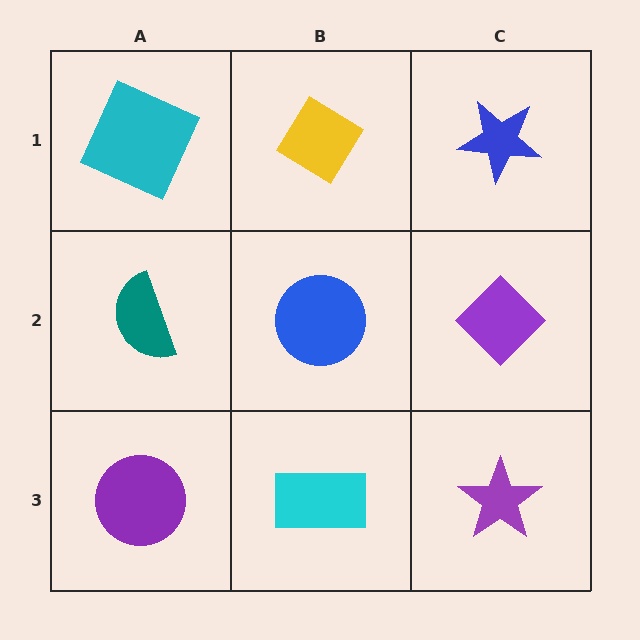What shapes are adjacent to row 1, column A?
A teal semicircle (row 2, column A), a yellow diamond (row 1, column B).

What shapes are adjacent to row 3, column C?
A purple diamond (row 2, column C), a cyan rectangle (row 3, column B).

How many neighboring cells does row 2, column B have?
4.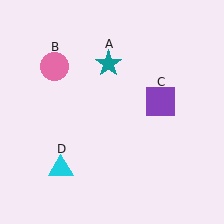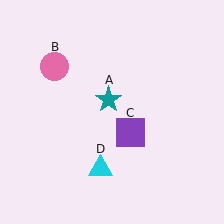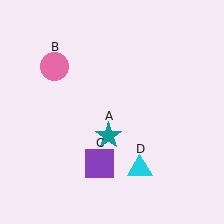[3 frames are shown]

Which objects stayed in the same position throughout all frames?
Pink circle (object B) remained stationary.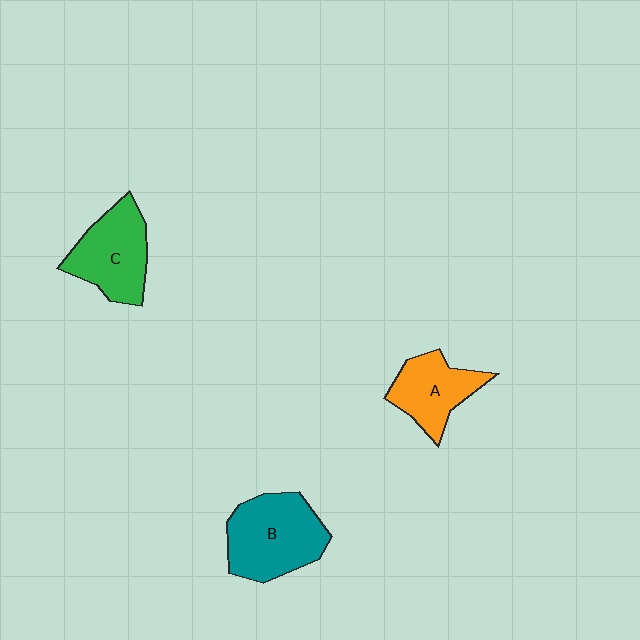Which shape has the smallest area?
Shape A (orange).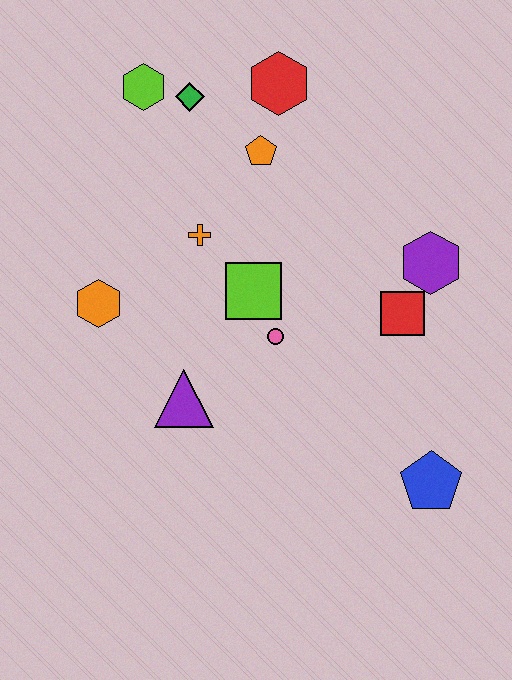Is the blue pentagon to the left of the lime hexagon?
No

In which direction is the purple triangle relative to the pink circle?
The purple triangle is to the left of the pink circle.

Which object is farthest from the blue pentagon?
The lime hexagon is farthest from the blue pentagon.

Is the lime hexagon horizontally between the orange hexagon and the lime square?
Yes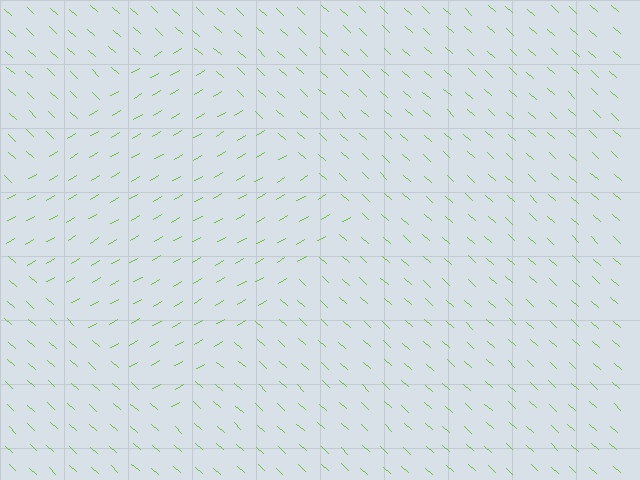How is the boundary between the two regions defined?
The boundary is defined purely by a change in line orientation (approximately 72 degrees difference). All lines are the same color and thickness.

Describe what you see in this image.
The image is filled with small lime line segments. A diamond region in the image has lines oriented differently from the surrounding lines, creating a visible texture boundary.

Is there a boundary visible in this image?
Yes, there is a texture boundary formed by a change in line orientation.